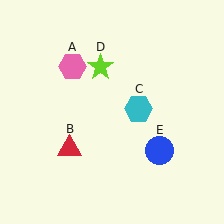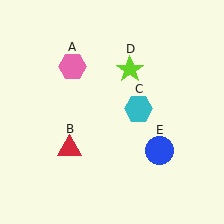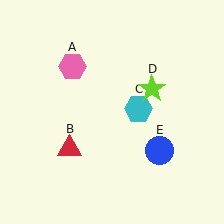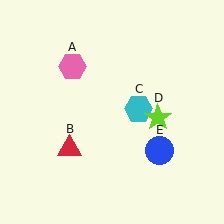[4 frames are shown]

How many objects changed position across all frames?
1 object changed position: lime star (object D).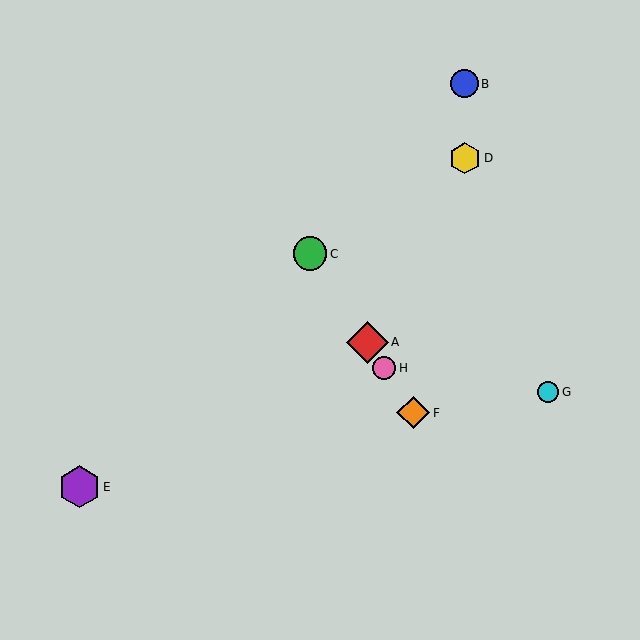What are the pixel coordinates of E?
Object E is at (79, 487).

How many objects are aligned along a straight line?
4 objects (A, C, F, H) are aligned along a straight line.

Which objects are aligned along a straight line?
Objects A, C, F, H are aligned along a straight line.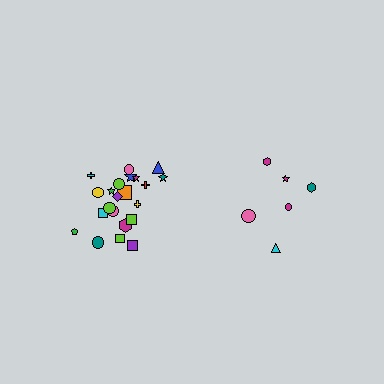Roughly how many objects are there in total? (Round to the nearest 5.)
Roughly 30 objects in total.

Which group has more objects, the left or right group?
The left group.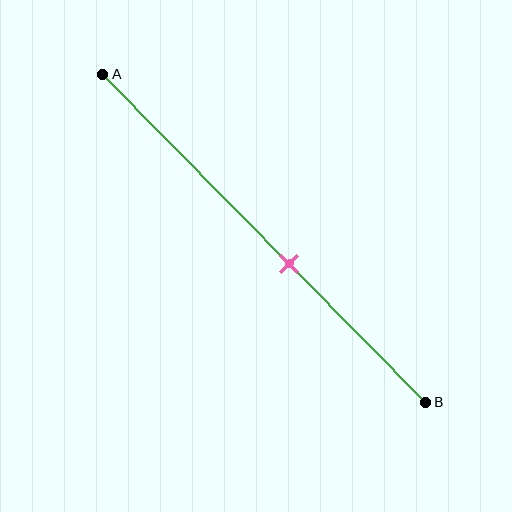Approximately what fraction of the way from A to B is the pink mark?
The pink mark is approximately 60% of the way from A to B.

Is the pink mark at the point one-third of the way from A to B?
No, the mark is at about 60% from A, not at the 33% one-third point.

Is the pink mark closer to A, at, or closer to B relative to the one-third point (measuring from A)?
The pink mark is closer to point B than the one-third point of segment AB.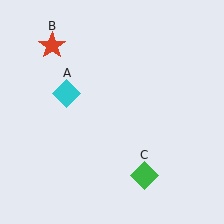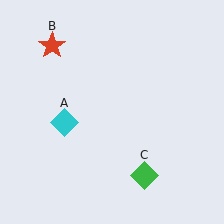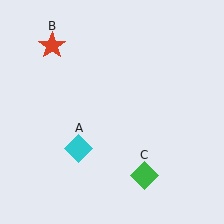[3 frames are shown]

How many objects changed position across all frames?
1 object changed position: cyan diamond (object A).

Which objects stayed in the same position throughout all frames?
Red star (object B) and green diamond (object C) remained stationary.